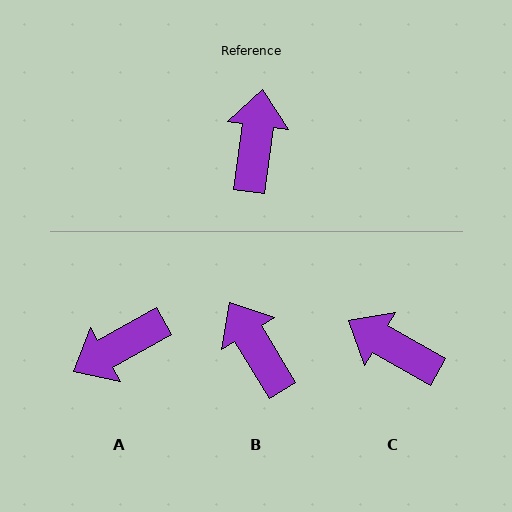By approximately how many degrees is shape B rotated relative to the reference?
Approximately 39 degrees counter-clockwise.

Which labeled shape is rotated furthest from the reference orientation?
A, about 127 degrees away.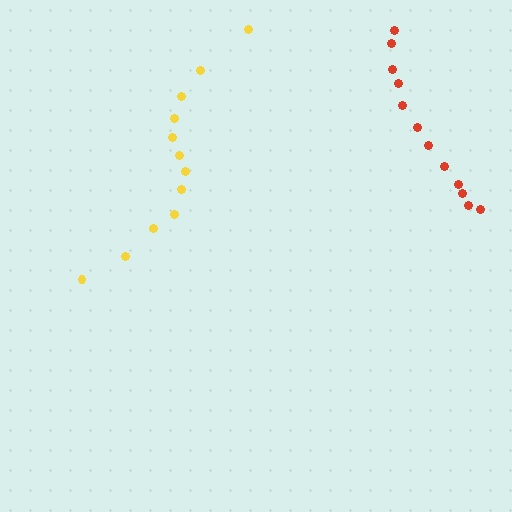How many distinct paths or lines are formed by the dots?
There are 2 distinct paths.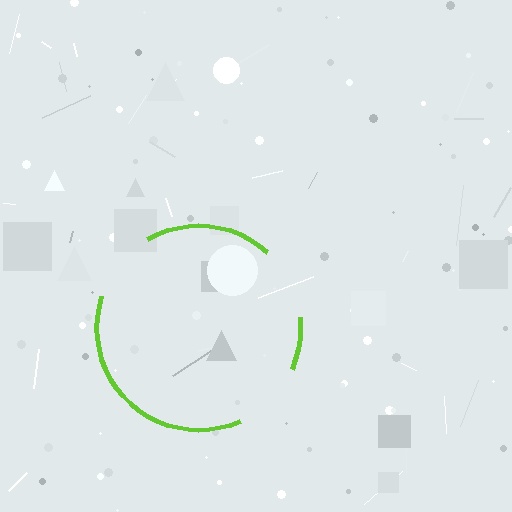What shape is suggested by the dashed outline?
The dashed outline suggests a circle.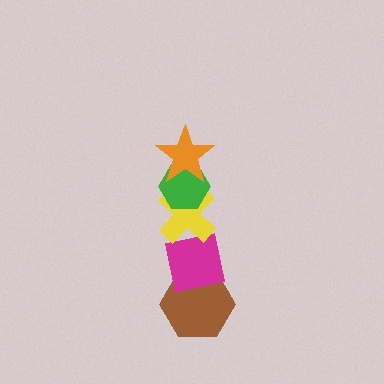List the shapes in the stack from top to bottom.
From top to bottom: the orange star, the green hexagon, the yellow cross, the magenta square, the brown hexagon.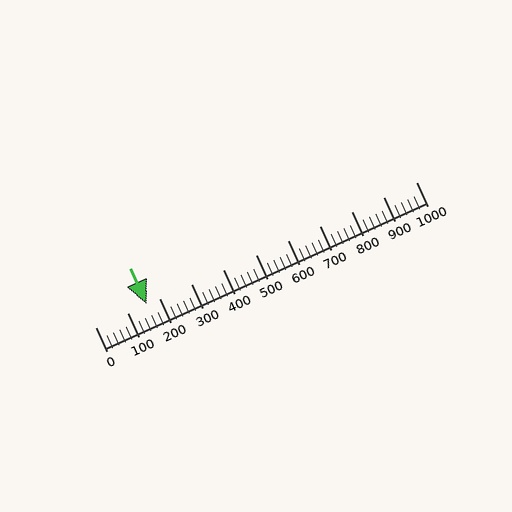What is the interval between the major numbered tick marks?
The major tick marks are spaced 100 units apart.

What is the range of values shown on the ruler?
The ruler shows values from 0 to 1000.